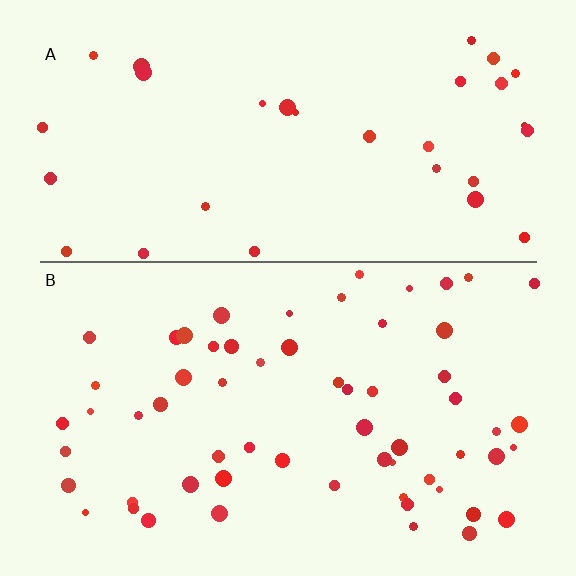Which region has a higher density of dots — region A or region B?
B (the bottom).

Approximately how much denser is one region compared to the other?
Approximately 1.9× — region B over region A.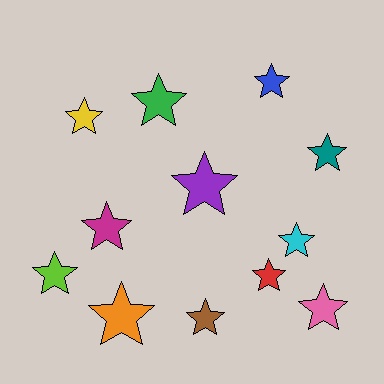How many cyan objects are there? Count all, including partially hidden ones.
There is 1 cyan object.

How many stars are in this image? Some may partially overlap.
There are 12 stars.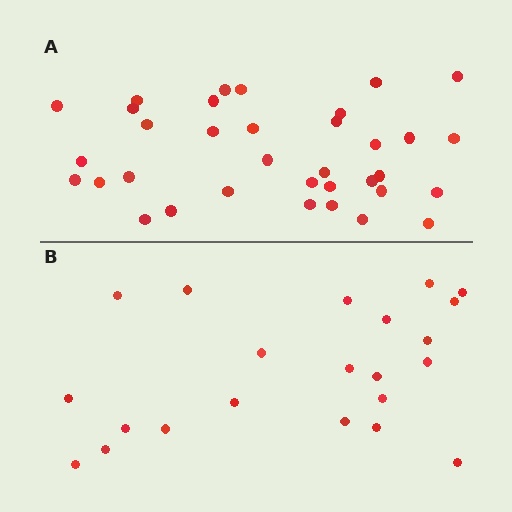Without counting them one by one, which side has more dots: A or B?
Region A (the top region) has more dots.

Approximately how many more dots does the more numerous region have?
Region A has approximately 15 more dots than region B.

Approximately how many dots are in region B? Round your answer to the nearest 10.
About 20 dots. (The exact count is 22, which rounds to 20.)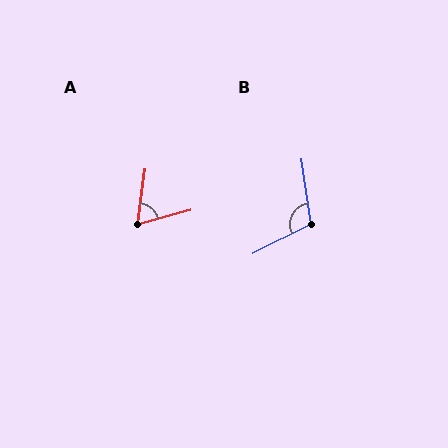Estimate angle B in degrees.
Approximately 108 degrees.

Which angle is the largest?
B, at approximately 108 degrees.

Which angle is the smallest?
A, at approximately 68 degrees.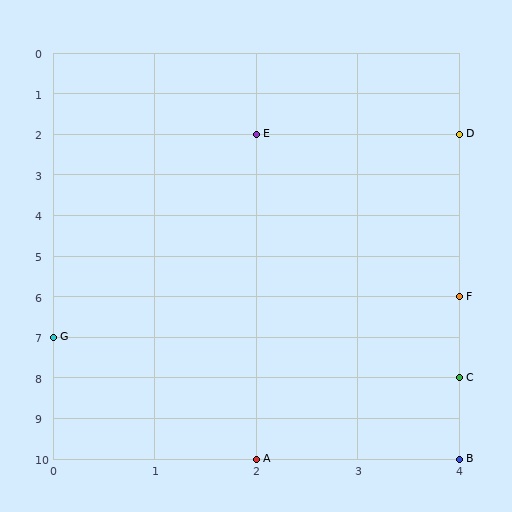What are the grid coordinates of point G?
Point G is at grid coordinates (0, 7).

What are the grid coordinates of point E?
Point E is at grid coordinates (2, 2).